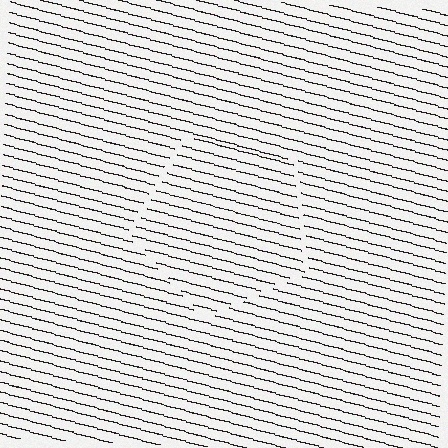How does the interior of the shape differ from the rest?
The interior of the shape contains the same grating, shifted by half a period — the contour is defined by the phase discontinuity where line-ends from the inner and outer gratings abut.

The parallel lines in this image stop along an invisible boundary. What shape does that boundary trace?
An illusory pentagon. The interior of the shape contains the same grating, shifted by half a period — the contour is defined by the phase discontinuity where line-ends from the inner and outer gratings abut.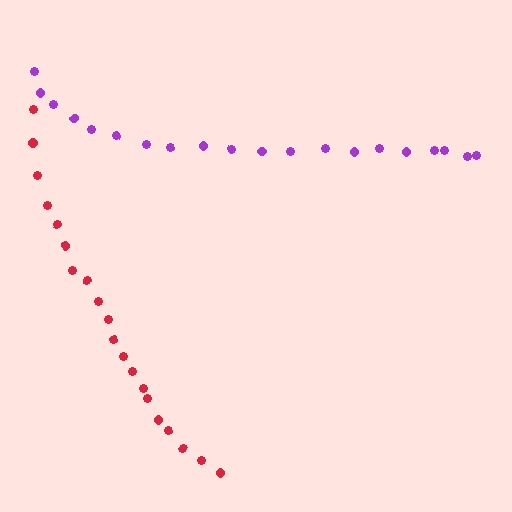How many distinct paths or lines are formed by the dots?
There are 2 distinct paths.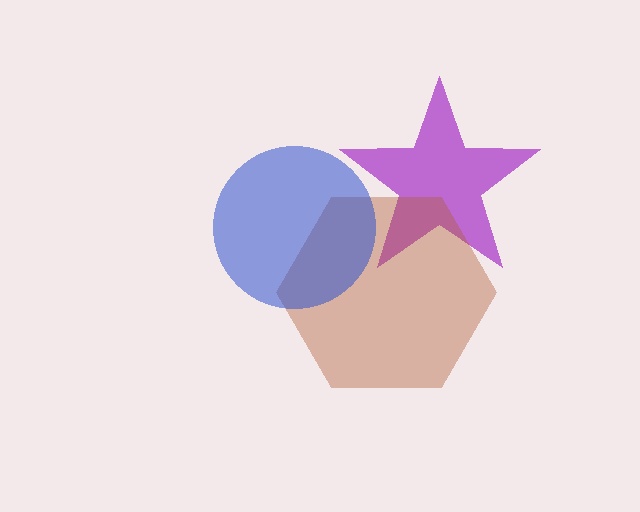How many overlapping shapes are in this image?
There are 3 overlapping shapes in the image.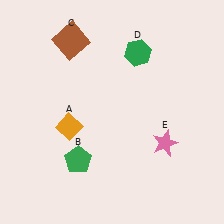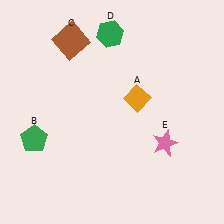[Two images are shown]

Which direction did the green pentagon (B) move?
The green pentagon (B) moved left.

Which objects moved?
The objects that moved are: the orange diamond (A), the green pentagon (B), the green hexagon (D).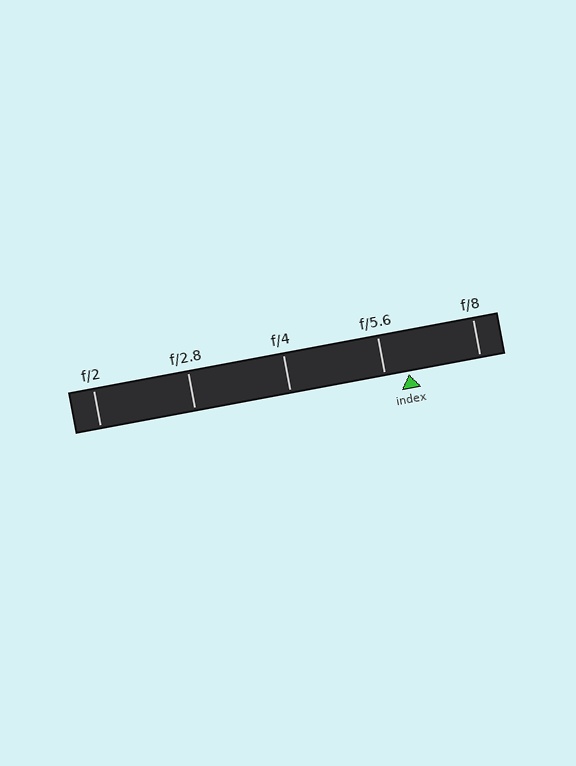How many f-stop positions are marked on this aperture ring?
There are 5 f-stop positions marked.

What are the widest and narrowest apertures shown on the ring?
The widest aperture shown is f/2 and the narrowest is f/8.